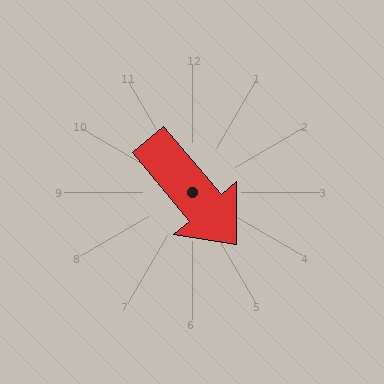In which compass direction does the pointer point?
Southeast.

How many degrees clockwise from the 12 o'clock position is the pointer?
Approximately 140 degrees.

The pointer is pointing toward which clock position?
Roughly 5 o'clock.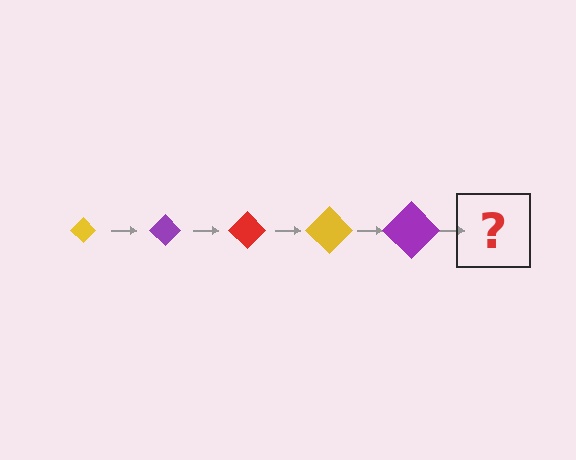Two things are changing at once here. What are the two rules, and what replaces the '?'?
The two rules are that the diamond grows larger each step and the color cycles through yellow, purple, and red. The '?' should be a red diamond, larger than the previous one.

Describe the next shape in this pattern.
It should be a red diamond, larger than the previous one.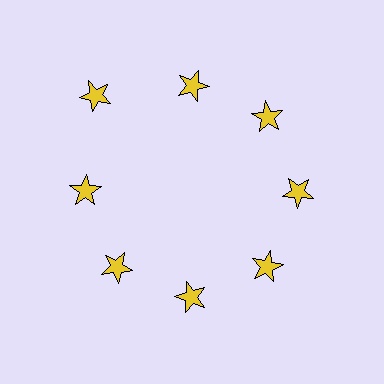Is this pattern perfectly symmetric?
No. The 8 yellow stars are arranged in a ring, but one element near the 10 o'clock position is pushed outward from the center, breaking the 8-fold rotational symmetry.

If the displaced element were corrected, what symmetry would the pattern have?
It would have 8-fold rotational symmetry — the pattern would map onto itself every 45 degrees.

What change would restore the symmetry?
The symmetry would be restored by moving it inward, back onto the ring so that all 8 stars sit at equal angles and equal distance from the center.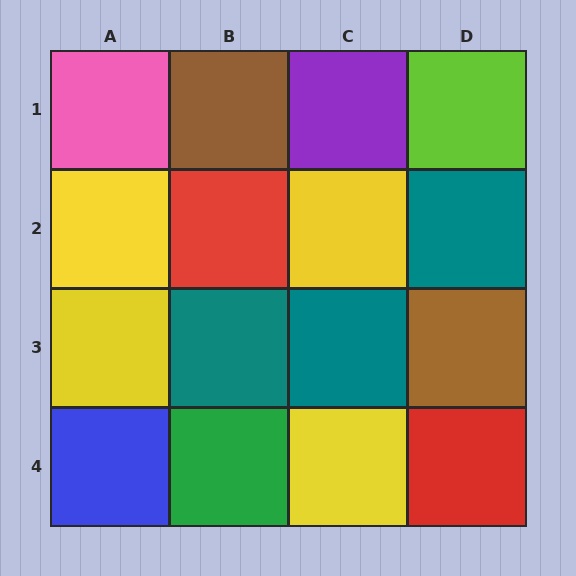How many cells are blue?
1 cell is blue.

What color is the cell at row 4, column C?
Yellow.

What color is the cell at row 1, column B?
Brown.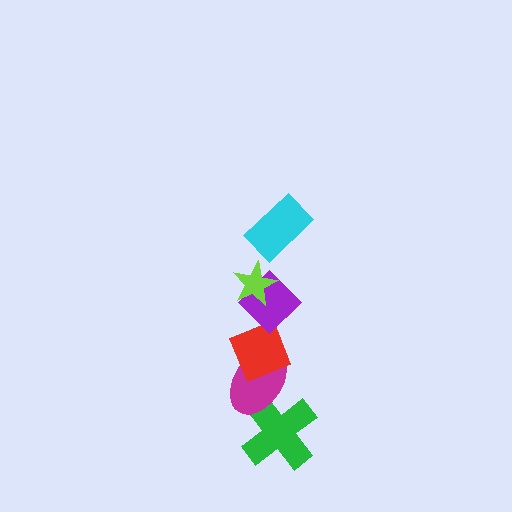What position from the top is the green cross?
The green cross is 6th from the top.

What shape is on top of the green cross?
The magenta ellipse is on top of the green cross.